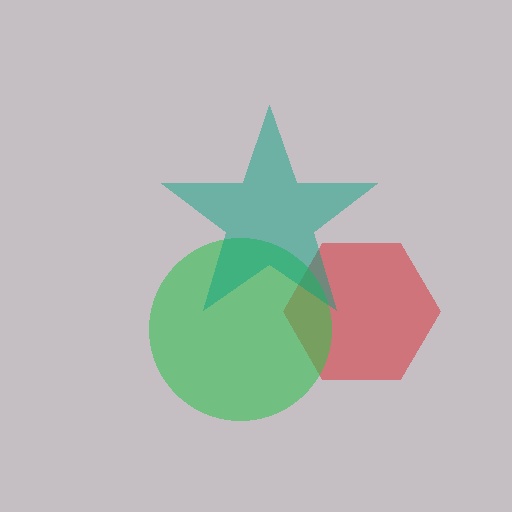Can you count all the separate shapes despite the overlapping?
Yes, there are 3 separate shapes.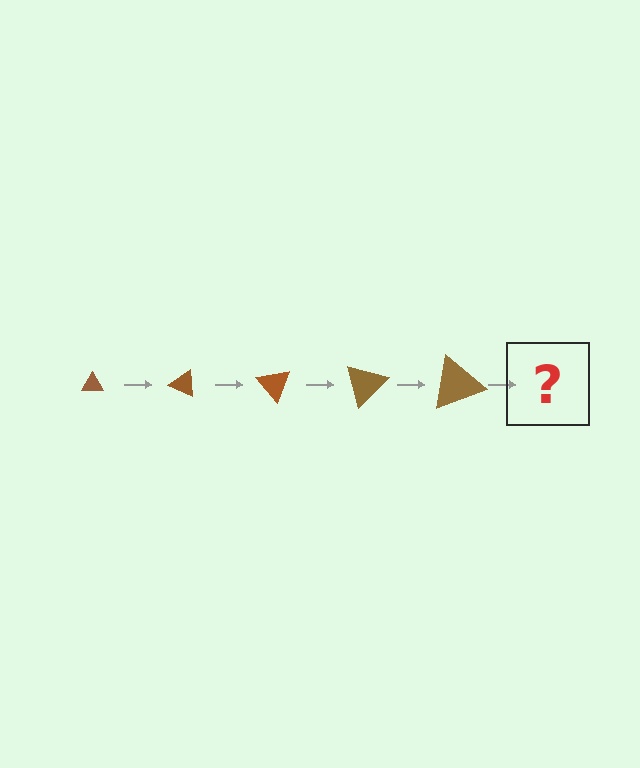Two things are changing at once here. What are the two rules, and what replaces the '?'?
The two rules are that the triangle grows larger each step and it rotates 25 degrees each step. The '?' should be a triangle, larger than the previous one and rotated 125 degrees from the start.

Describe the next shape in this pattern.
It should be a triangle, larger than the previous one and rotated 125 degrees from the start.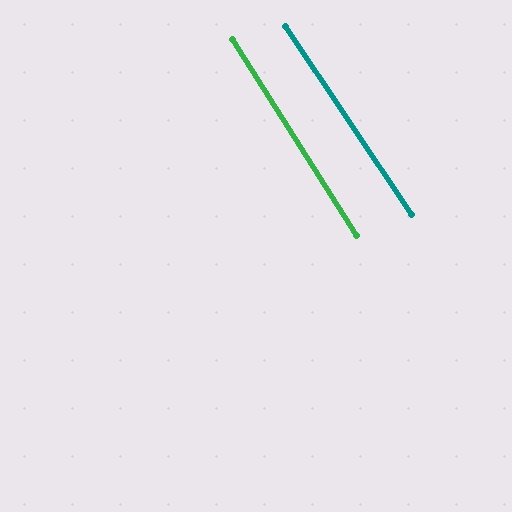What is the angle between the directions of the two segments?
Approximately 2 degrees.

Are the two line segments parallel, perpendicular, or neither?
Parallel — their directions differ by only 1.8°.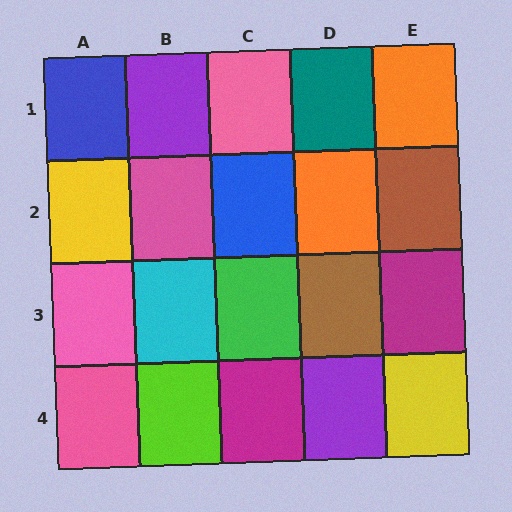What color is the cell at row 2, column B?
Pink.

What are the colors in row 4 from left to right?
Pink, lime, magenta, purple, yellow.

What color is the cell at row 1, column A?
Blue.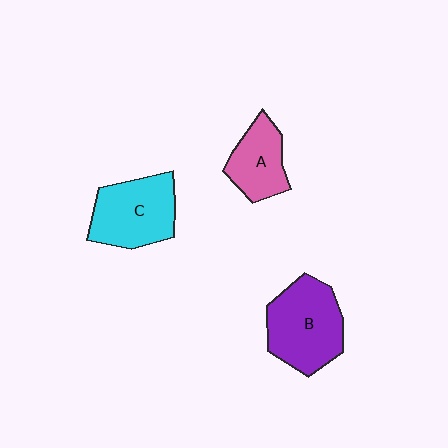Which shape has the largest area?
Shape B (purple).